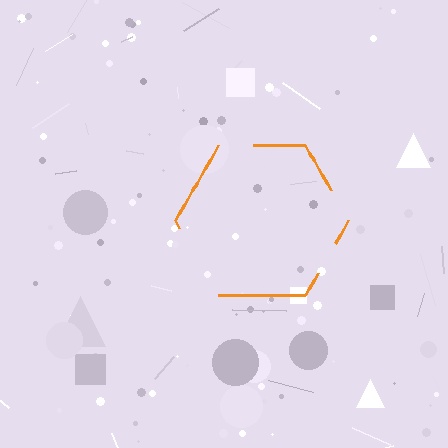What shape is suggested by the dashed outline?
The dashed outline suggests a hexagon.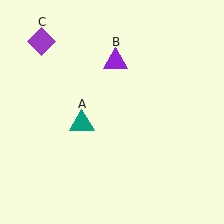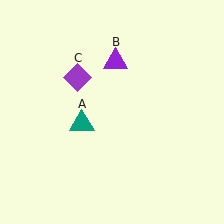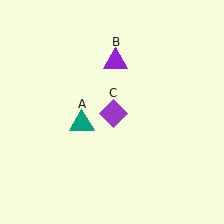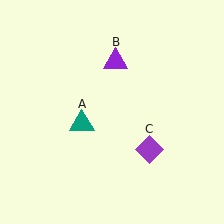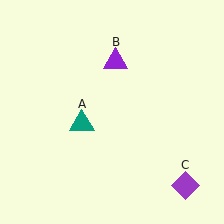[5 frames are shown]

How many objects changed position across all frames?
1 object changed position: purple diamond (object C).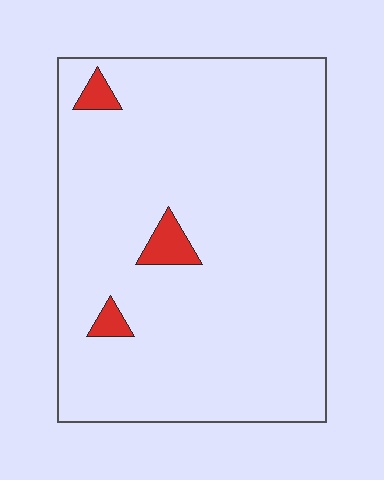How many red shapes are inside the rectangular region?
3.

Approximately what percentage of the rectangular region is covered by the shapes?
Approximately 5%.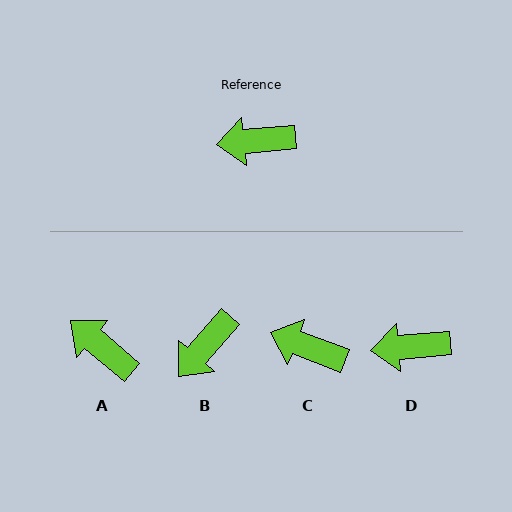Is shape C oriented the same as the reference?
No, it is off by about 26 degrees.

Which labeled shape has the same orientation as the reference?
D.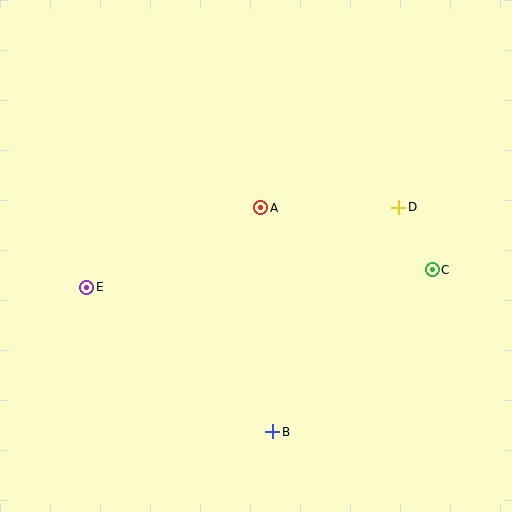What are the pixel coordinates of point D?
Point D is at (399, 207).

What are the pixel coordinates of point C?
Point C is at (432, 270).